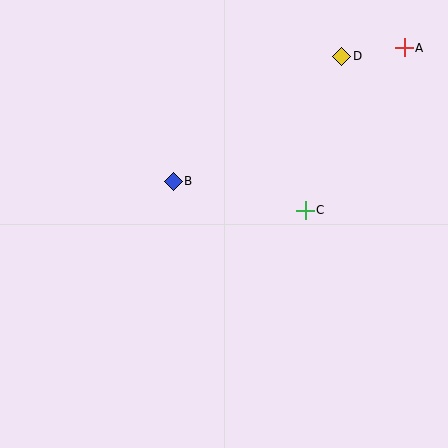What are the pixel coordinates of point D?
Point D is at (342, 56).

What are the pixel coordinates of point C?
Point C is at (305, 210).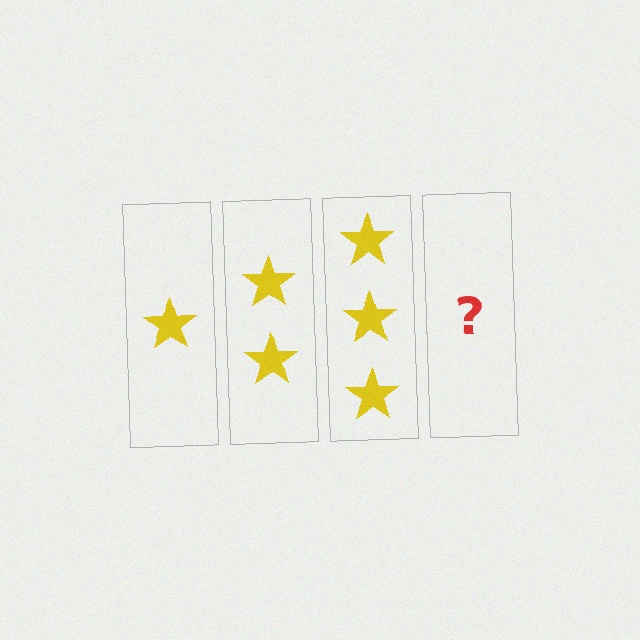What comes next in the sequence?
The next element should be 4 stars.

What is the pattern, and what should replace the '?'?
The pattern is that each step adds one more star. The '?' should be 4 stars.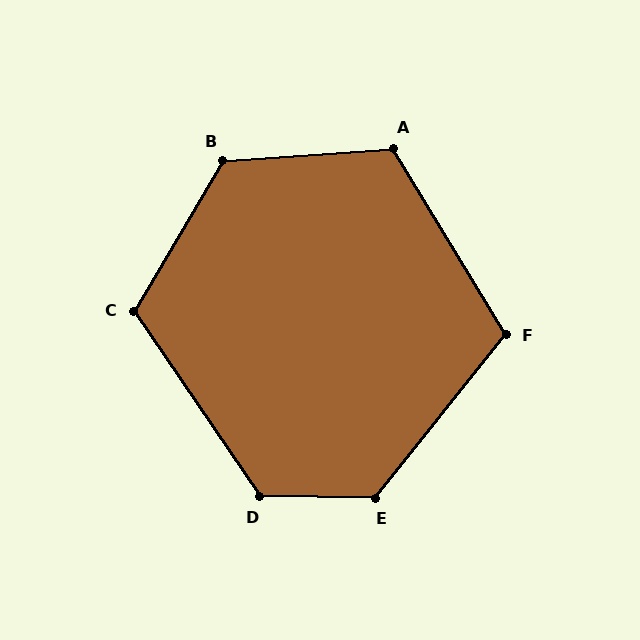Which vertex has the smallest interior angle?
F, at approximately 110 degrees.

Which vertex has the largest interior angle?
E, at approximately 128 degrees.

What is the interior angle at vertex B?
Approximately 125 degrees (obtuse).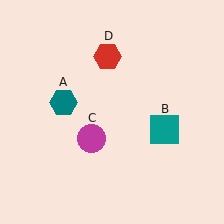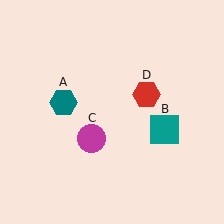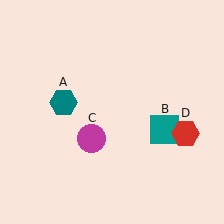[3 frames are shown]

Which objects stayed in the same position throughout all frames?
Teal hexagon (object A) and teal square (object B) and magenta circle (object C) remained stationary.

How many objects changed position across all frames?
1 object changed position: red hexagon (object D).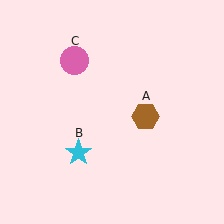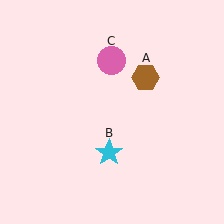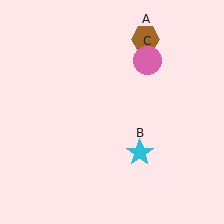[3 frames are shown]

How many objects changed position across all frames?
3 objects changed position: brown hexagon (object A), cyan star (object B), pink circle (object C).